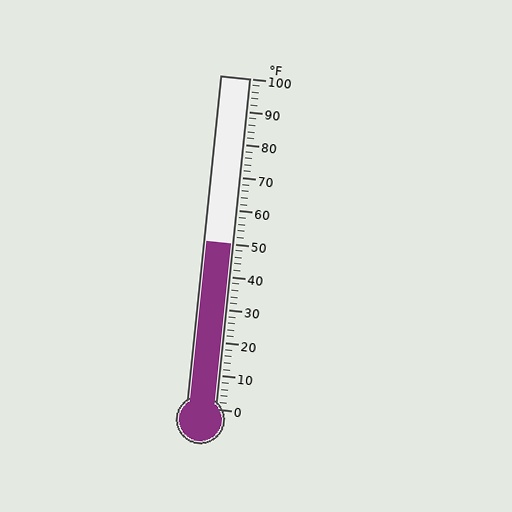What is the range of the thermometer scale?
The thermometer scale ranges from 0°F to 100°F.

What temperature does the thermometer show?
The thermometer shows approximately 50°F.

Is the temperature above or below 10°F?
The temperature is above 10°F.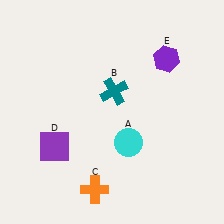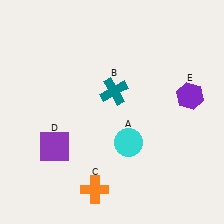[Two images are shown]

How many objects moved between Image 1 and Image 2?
1 object moved between the two images.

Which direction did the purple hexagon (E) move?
The purple hexagon (E) moved down.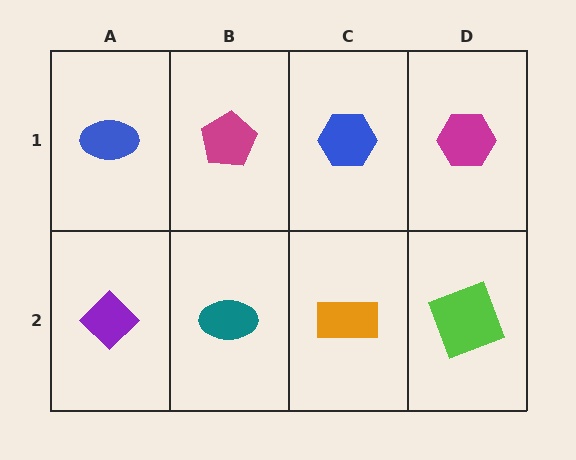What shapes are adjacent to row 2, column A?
A blue ellipse (row 1, column A), a teal ellipse (row 2, column B).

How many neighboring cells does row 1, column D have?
2.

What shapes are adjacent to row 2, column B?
A magenta pentagon (row 1, column B), a purple diamond (row 2, column A), an orange rectangle (row 2, column C).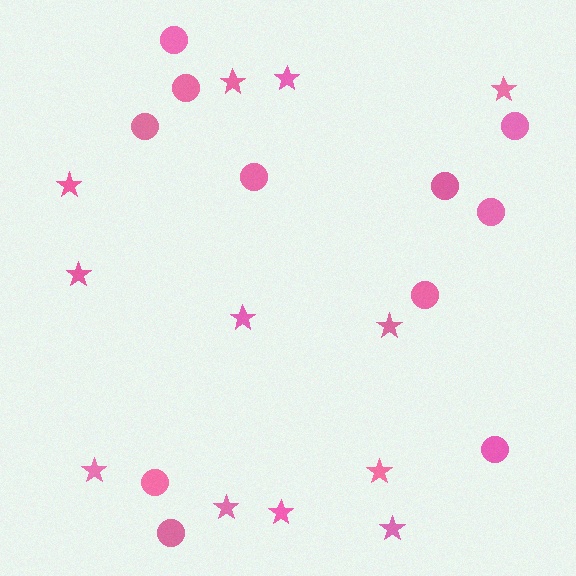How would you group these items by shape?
There are 2 groups: one group of stars (12) and one group of circles (11).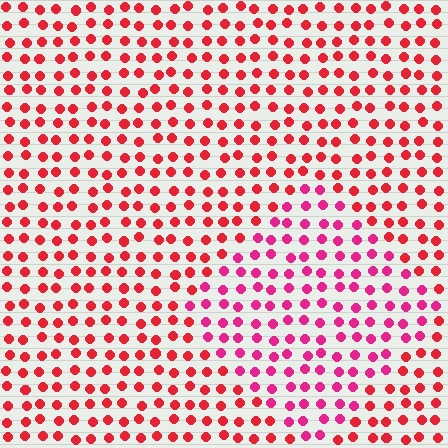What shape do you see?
I see a diamond.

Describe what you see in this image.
The image is filled with small red elements in a uniform arrangement. A diamond-shaped region is visible where the elements are tinted to a slightly different hue, forming a subtle color boundary.